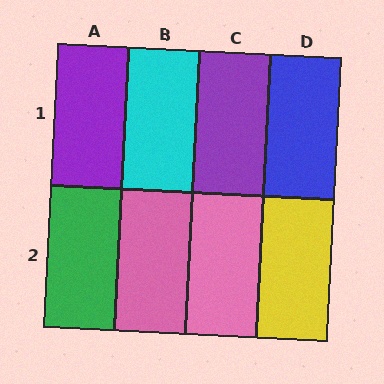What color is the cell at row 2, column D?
Yellow.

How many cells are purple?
2 cells are purple.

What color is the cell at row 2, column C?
Pink.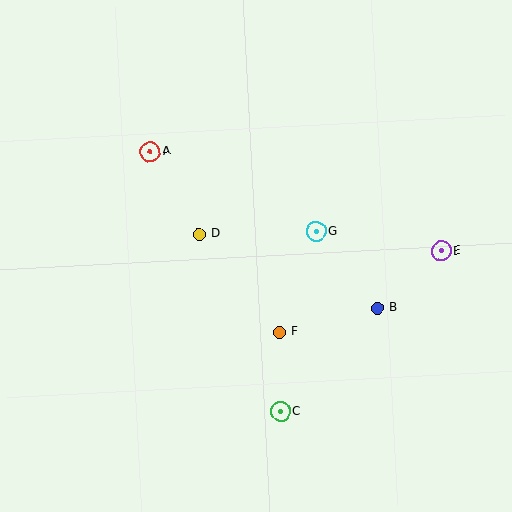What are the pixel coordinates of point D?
Point D is at (199, 234).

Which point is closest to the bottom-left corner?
Point C is closest to the bottom-left corner.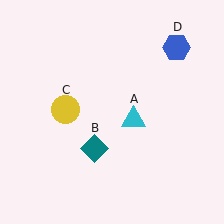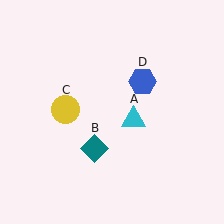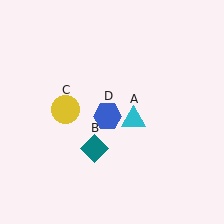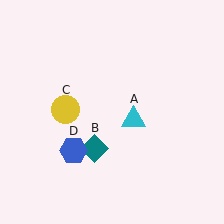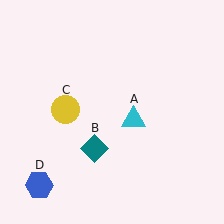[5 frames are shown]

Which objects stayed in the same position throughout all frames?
Cyan triangle (object A) and teal diamond (object B) and yellow circle (object C) remained stationary.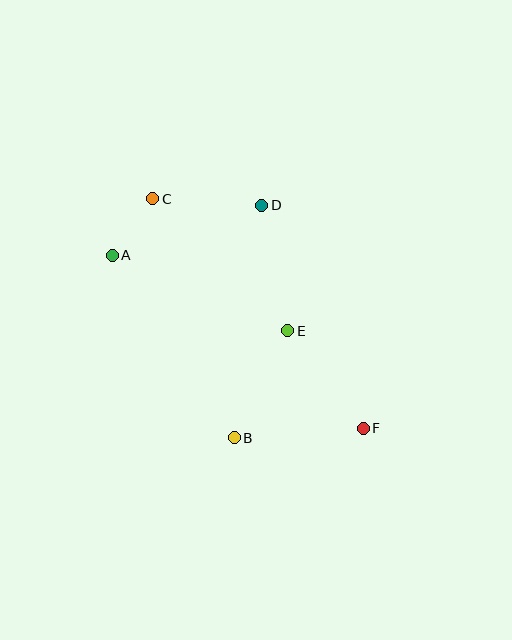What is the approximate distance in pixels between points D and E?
The distance between D and E is approximately 128 pixels.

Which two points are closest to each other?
Points A and C are closest to each other.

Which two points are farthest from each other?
Points C and F are farthest from each other.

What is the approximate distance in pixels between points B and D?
The distance between B and D is approximately 234 pixels.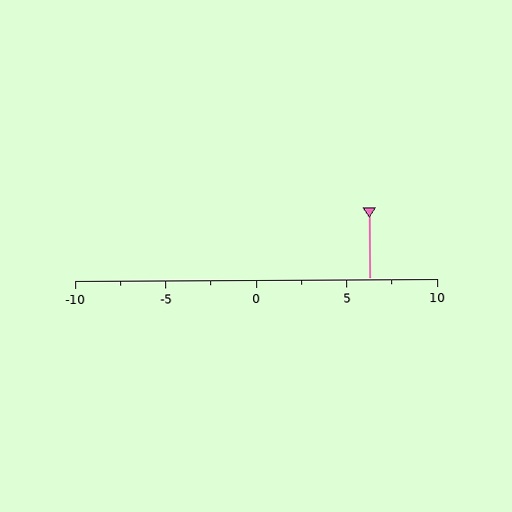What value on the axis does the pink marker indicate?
The marker indicates approximately 6.2.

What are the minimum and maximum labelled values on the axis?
The axis runs from -10 to 10.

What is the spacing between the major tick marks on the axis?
The major ticks are spaced 5 apart.